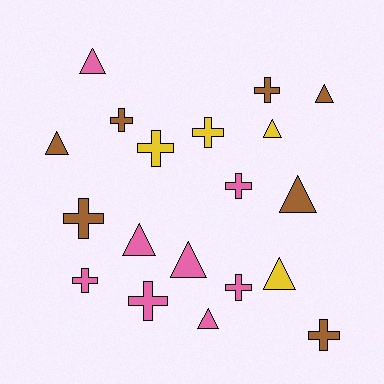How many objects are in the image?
There are 19 objects.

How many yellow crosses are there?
There are 2 yellow crosses.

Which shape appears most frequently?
Cross, with 10 objects.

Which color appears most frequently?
Pink, with 8 objects.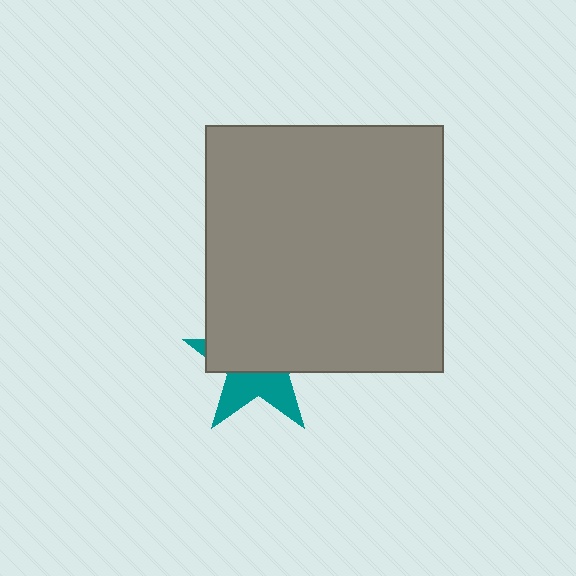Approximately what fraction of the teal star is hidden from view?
Roughly 60% of the teal star is hidden behind the gray rectangle.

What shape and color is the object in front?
The object in front is a gray rectangle.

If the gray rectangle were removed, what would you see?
You would see the complete teal star.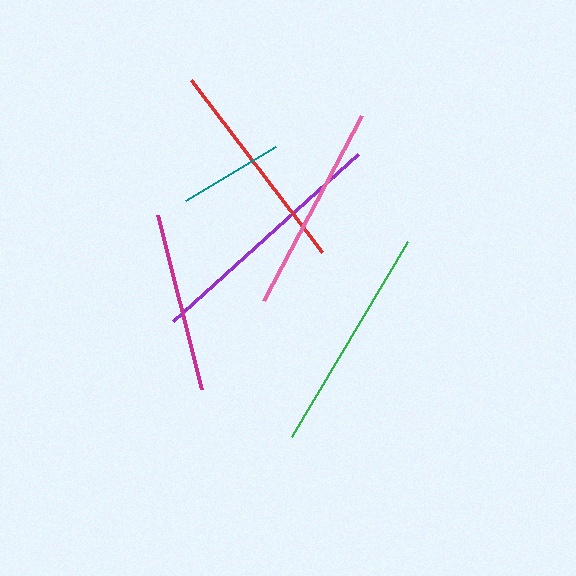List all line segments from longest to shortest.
From longest to shortest: purple, green, red, pink, magenta, teal.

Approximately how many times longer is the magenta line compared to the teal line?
The magenta line is approximately 1.7 times the length of the teal line.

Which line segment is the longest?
The purple line is the longest at approximately 248 pixels.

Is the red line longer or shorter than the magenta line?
The red line is longer than the magenta line.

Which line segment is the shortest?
The teal line is the shortest at approximately 105 pixels.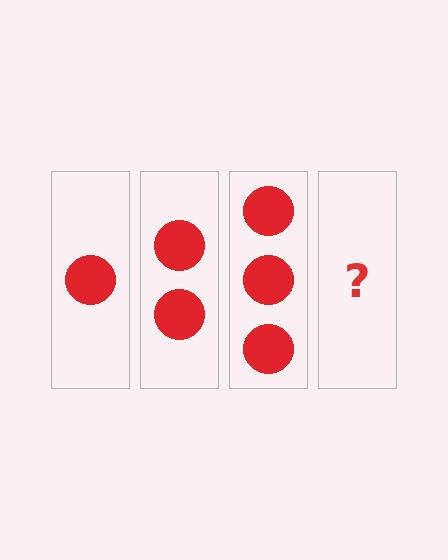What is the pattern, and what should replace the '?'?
The pattern is that each step adds one more circle. The '?' should be 4 circles.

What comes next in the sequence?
The next element should be 4 circles.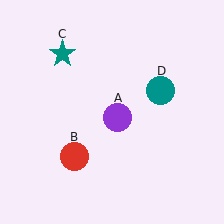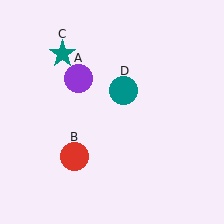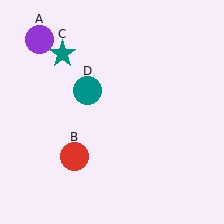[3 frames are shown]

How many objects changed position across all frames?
2 objects changed position: purple circle (object A), teal circle (object D).